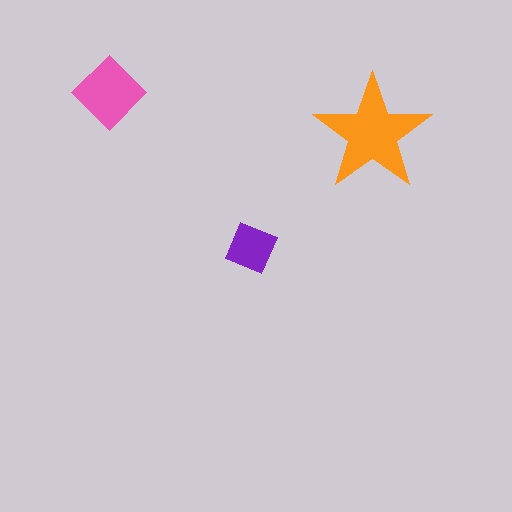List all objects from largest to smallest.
The orange star, the pink diamond, the purple square.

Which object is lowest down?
The purple square is bottommost.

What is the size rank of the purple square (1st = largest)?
3rd.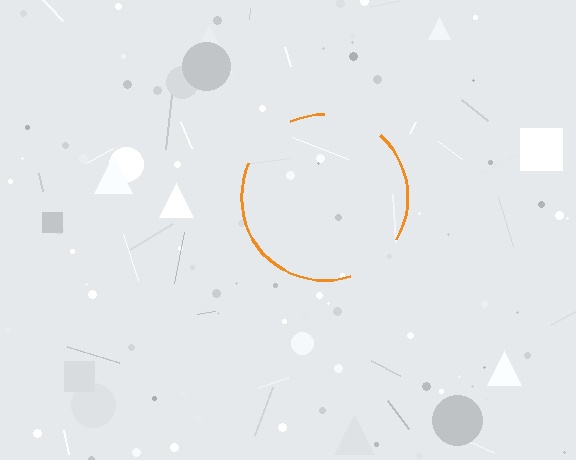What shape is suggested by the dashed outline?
The dashed outline suggests a circle.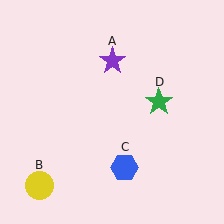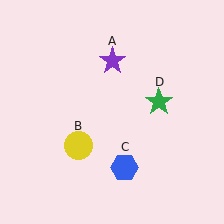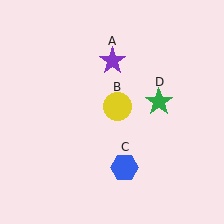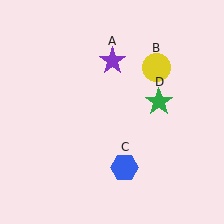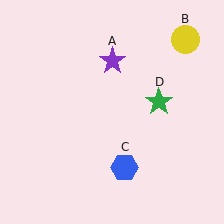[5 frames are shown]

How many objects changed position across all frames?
1 object changed position: yellow circle (object B).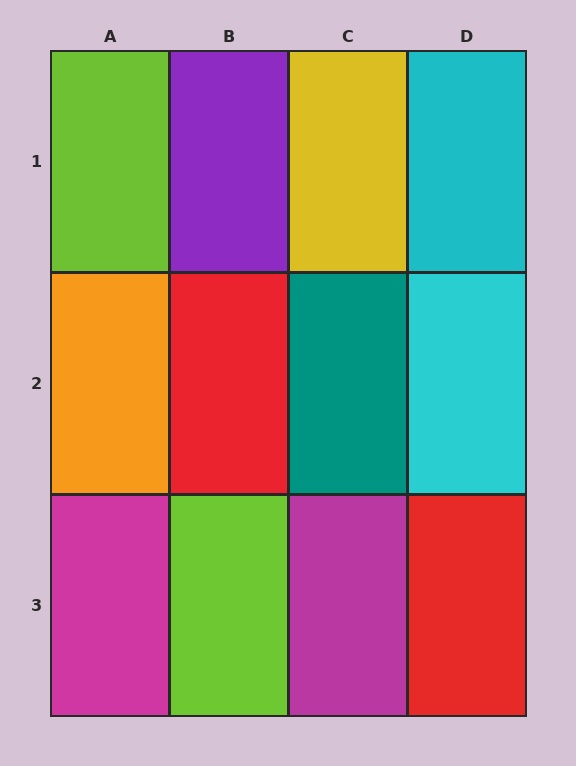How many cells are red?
2 cells are red.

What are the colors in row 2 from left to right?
Orange, red, teal, cyan.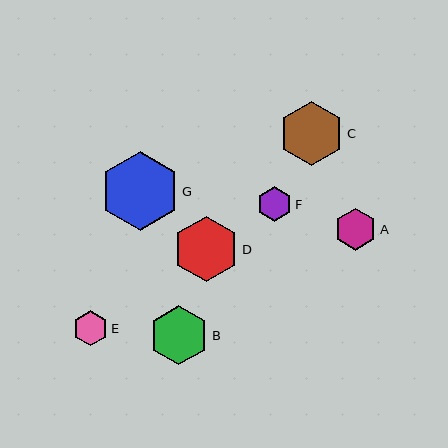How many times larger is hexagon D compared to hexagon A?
Hexagon D is approximately 1.5 times the size of hexagon A.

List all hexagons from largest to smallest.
From largest to smallest: G, D, C, B, A, E, F.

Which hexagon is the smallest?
Hexagon F is the smallest with a size of approximately 35 pixels.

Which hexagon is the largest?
Hexagon G is the largest with a size of approximately 79 pixels.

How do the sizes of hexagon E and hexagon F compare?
Hexagon E and hexagon F are approximately the same size.